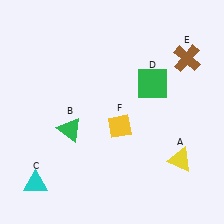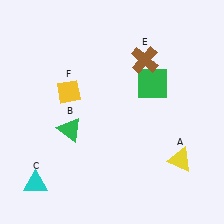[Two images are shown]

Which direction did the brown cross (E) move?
The brown cross (E) moved left.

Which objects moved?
The objects that moved are: the brown cross (E), the yellow diamond (F).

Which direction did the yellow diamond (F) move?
The yellow diamond (F) moved left.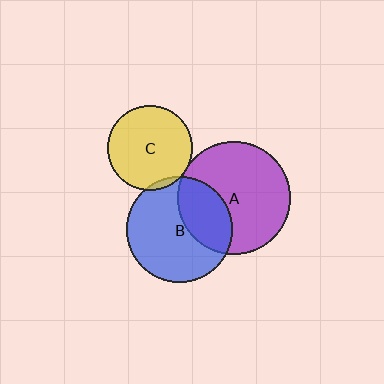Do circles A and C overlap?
Yes.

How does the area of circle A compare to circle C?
Approximately 1.8 times.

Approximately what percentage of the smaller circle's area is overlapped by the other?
Approximately 5%.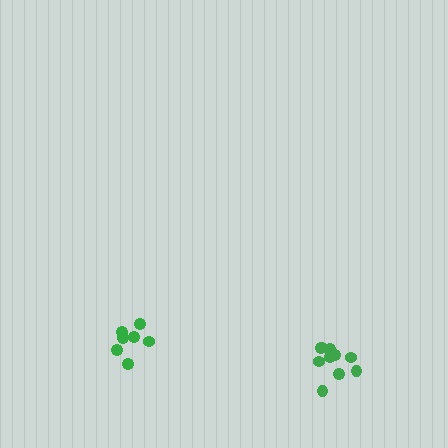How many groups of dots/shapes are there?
There are 2 groups.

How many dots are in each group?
Group 1: 10 dots, Group 2: 7 dots (17 total).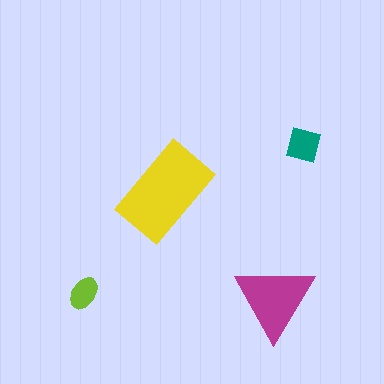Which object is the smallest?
The lime ellipse.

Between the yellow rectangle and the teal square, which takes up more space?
The yellow rectangle.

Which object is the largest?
The yellow rectangle.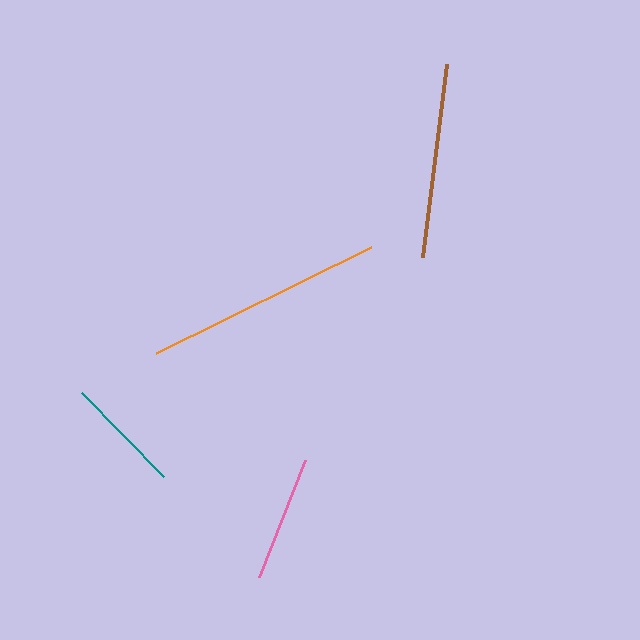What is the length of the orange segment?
The orange segment is approximately 240 pixels long.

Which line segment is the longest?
The orange line is the longest at approximately 240 pixels.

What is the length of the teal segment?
The teal segment is approximately 118 pixels long.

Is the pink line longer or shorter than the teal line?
The pink line is longer than the teal line.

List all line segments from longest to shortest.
From longest to shortest: orange, brown, pink, teal.